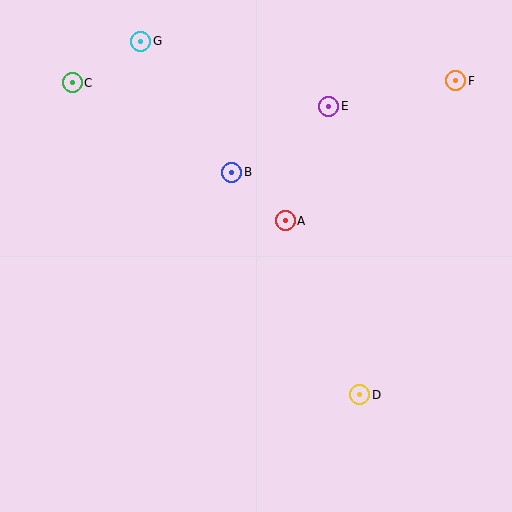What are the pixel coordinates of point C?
Point C is at (72, 83).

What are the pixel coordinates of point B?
Point B is at (232, 172).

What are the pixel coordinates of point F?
Point F is at (456, 81).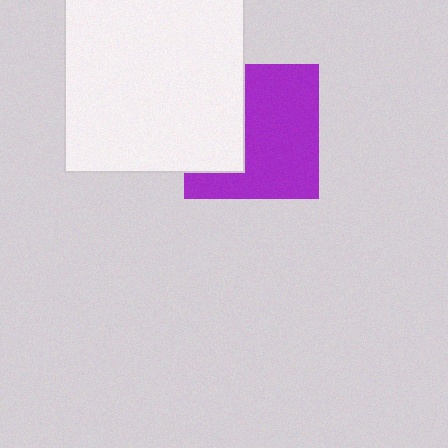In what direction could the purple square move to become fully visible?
The purple square could move right. That would shift it out from behind the white rectangle entirely.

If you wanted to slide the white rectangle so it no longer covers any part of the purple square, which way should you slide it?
Slide it left — that is the most direct way to separate the two shapes.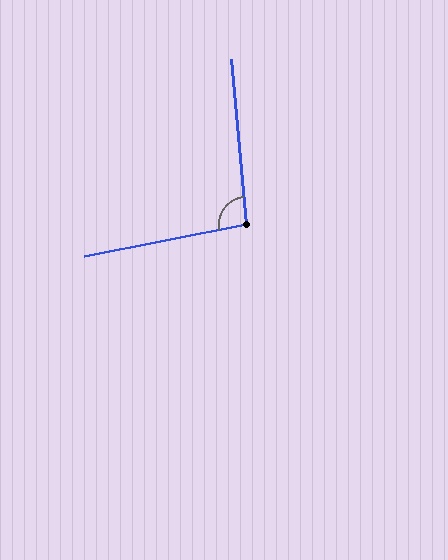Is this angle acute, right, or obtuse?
It is obtuse.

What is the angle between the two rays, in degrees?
Approximately 96 degrees.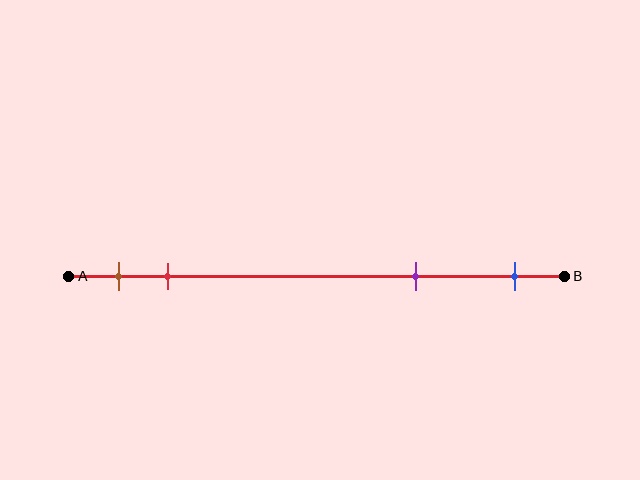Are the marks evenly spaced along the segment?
No, the marks are not evenly spaced.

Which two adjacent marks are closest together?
The brown and red marks are the closest adjacent pair.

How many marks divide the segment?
There are 4 marks dividing the segment.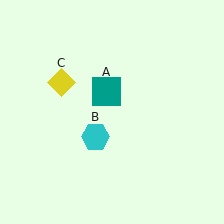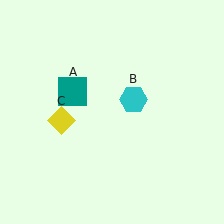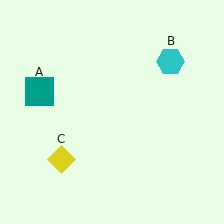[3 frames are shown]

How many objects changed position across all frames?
3 objects changed position: teal square (object A), cyan hexagon (object B), yellow diamond (object C).